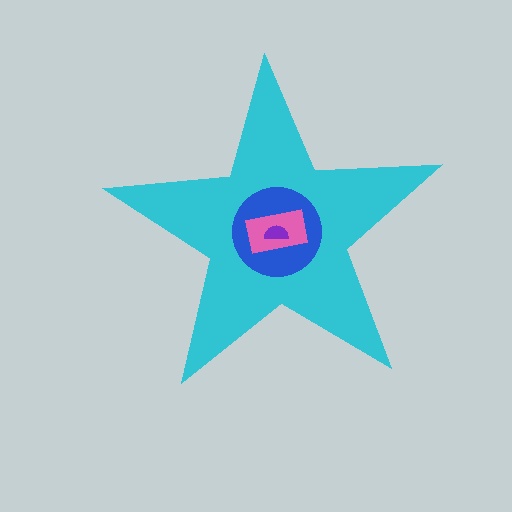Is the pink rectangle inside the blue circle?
Yes.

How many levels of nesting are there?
4.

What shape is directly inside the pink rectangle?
The purple semicircle.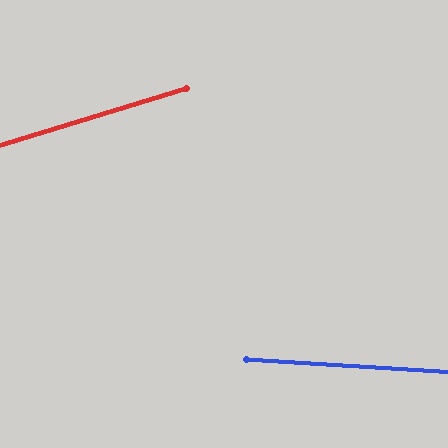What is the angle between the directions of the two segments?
Approximately 20 degrees.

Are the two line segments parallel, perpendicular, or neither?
Neither parallel nor perpendicular — they differ by about 20°.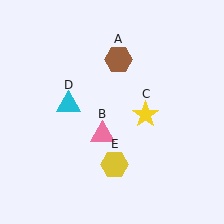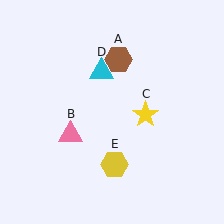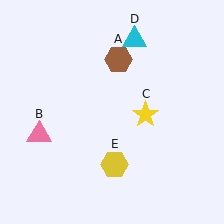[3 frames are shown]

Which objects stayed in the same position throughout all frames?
Brown hexagon (object A) and yellow star (object C) and yellow hexagon (object E) remained stationary.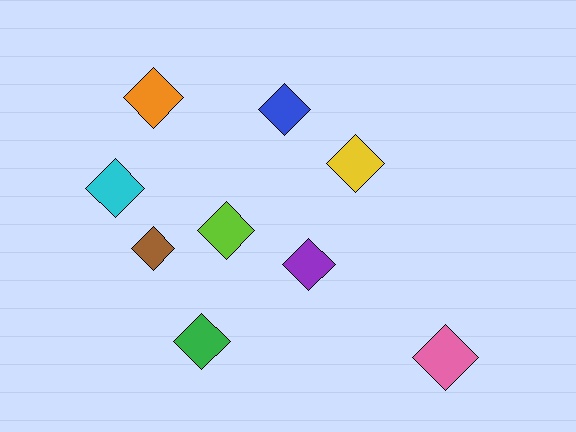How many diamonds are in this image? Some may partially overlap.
There are 9 diamonds.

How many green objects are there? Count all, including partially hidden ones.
There is 1 green object.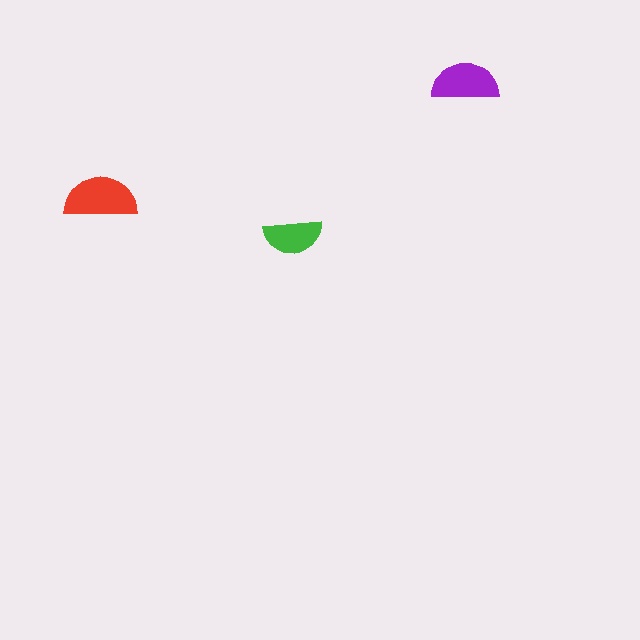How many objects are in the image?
There are 3 objects in the image.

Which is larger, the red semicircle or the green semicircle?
The red one.